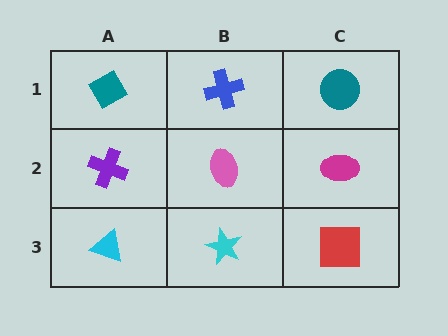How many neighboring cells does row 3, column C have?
2.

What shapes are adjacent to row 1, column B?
A pink ellipse (row 2, column B), a teal diamond (row 1, column A), a teal circle (row 1, column C).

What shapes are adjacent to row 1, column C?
A magenta ellipse (row 2, column C), a blue cross (row 1, column B).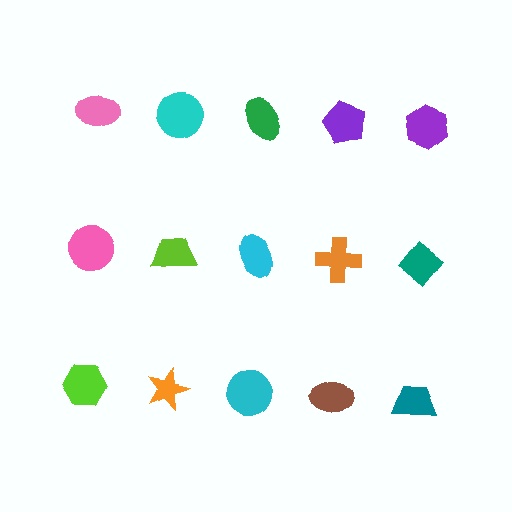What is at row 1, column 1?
A pink ellipse.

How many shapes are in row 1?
5 shapes.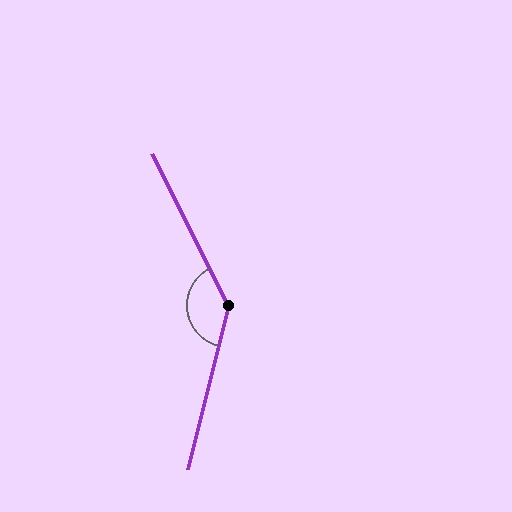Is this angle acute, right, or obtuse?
It is obtuse.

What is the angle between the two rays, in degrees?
Approximately 139 degrees.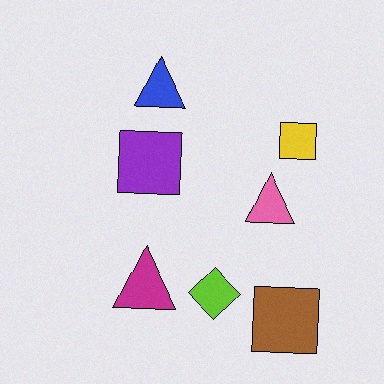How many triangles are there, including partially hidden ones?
There are 3 triangles.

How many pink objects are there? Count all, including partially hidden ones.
There is 1 pink object.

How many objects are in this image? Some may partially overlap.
There are 7 objects.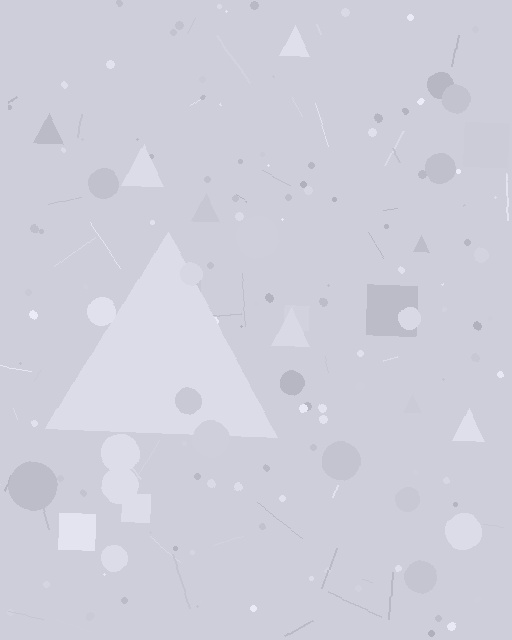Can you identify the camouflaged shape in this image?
The camouflaged shape is a triangle.